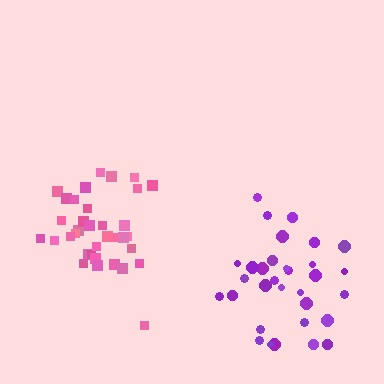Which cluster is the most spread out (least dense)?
Pink.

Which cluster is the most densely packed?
Purple.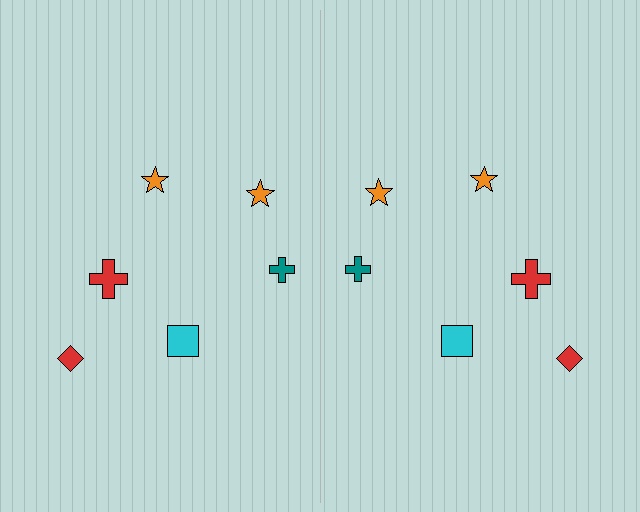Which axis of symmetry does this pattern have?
The pattern has a vertical axis of symmetry running through the center of the image.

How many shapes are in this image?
There are 12 shapes in this image.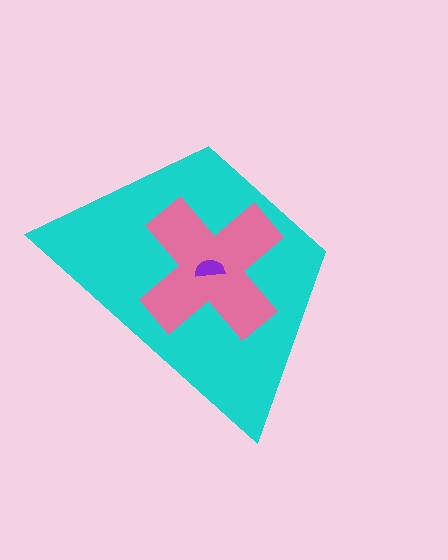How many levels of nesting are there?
3.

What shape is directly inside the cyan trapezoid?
The pink cross.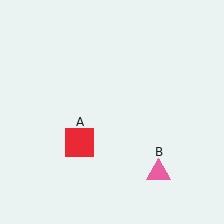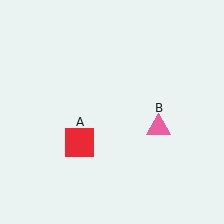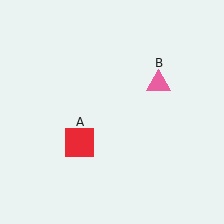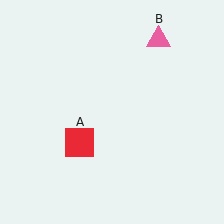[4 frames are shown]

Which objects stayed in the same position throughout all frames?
Red square (object A) remained stationary.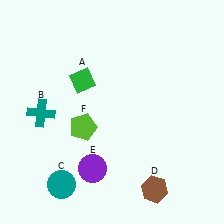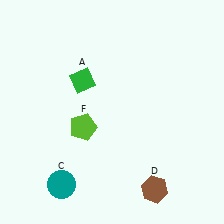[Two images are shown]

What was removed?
The teal cross (B), the purple circle (E) were removed in Image 2.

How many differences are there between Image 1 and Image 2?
There are 2 differences between the two images.